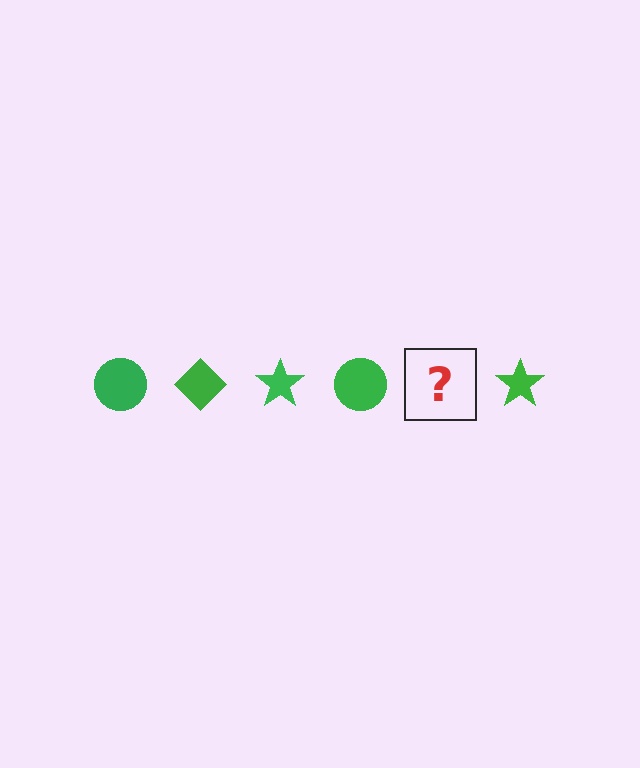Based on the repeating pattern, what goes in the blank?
The blank should be a green diamond.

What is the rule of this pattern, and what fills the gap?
The rule is that the pattern cycles through circle, diamond, star shapes in green. The gap should be filled with a green diamond.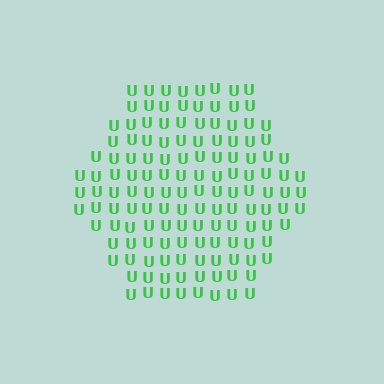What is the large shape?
The large shape is a hexagon.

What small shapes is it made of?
It is made of small letter U's.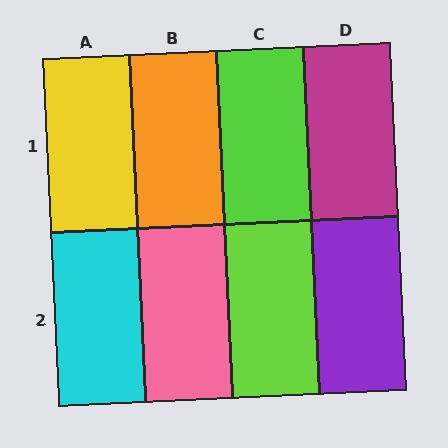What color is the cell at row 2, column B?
Pink.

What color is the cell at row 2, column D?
Purple.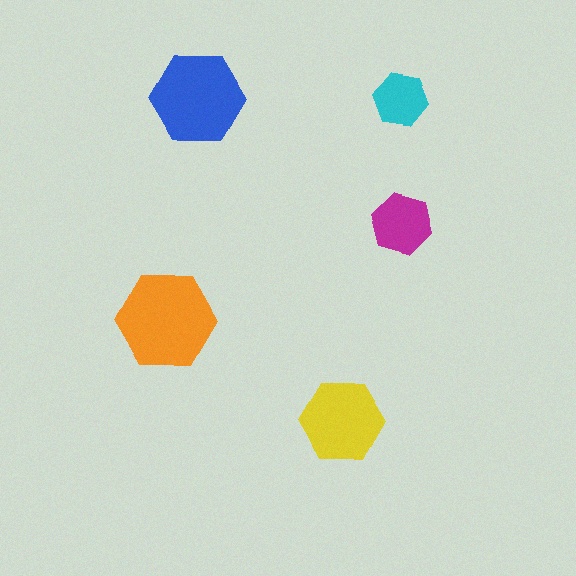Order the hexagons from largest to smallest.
the orange one, the blue one, the yellow one, the magenta one, the cyan one.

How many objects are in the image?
There are 5 objects in the image.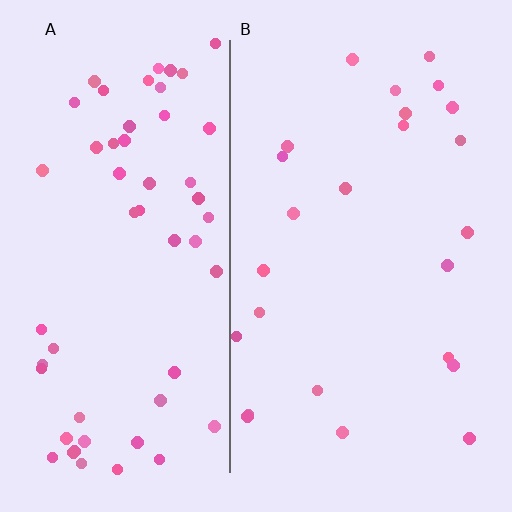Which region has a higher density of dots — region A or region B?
A (the left).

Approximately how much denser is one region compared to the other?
Approximately 2.3× — region A over region B.